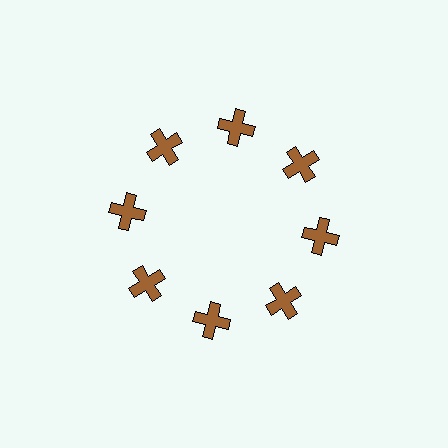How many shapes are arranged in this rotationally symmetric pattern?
There are 8 shapes, arranged in 8 groups of 1.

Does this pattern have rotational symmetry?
Yes, this pattern has 8-fold rotational symmetry. It looks the same after rotating 45 degrees around the center.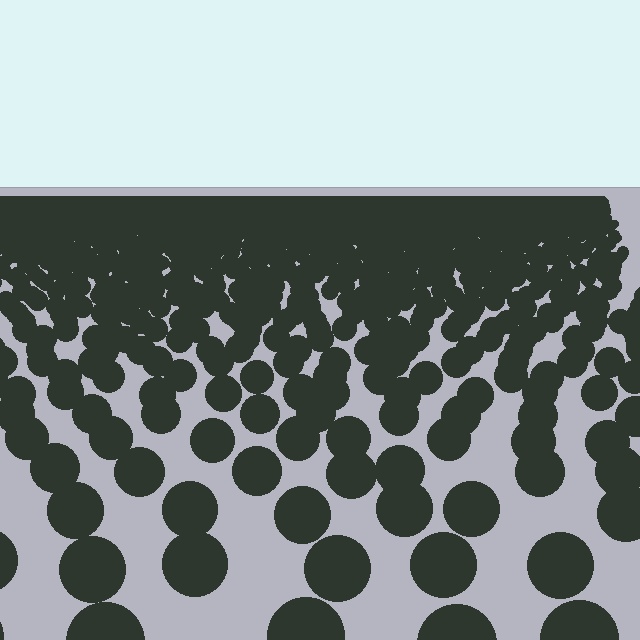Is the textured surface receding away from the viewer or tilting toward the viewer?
The surface is receding away from the viewer. Texture elements get smaller and denser toward the top.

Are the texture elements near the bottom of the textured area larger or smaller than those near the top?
Larger. Near the bottom, elements are closer to the viewer and appear at a bigger on-screen size.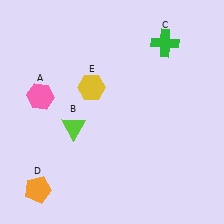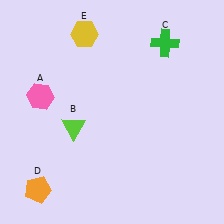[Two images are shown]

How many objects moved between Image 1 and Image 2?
1 object moved between the two images.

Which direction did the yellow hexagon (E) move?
The yellow hexagon (E) moved up.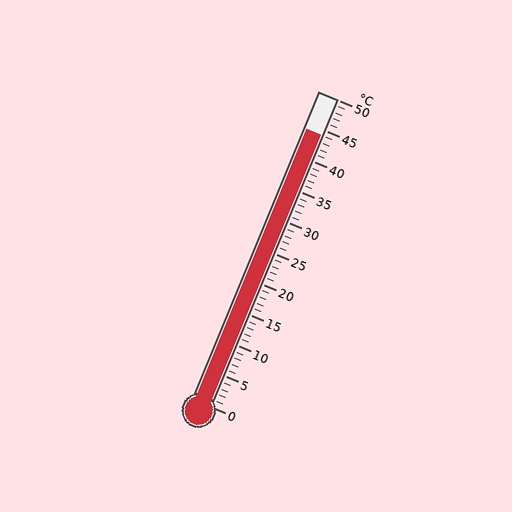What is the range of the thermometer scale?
The thermometer scale ranges from 0°C to 50°C.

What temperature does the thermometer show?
The thermometer shows approximately 44°C.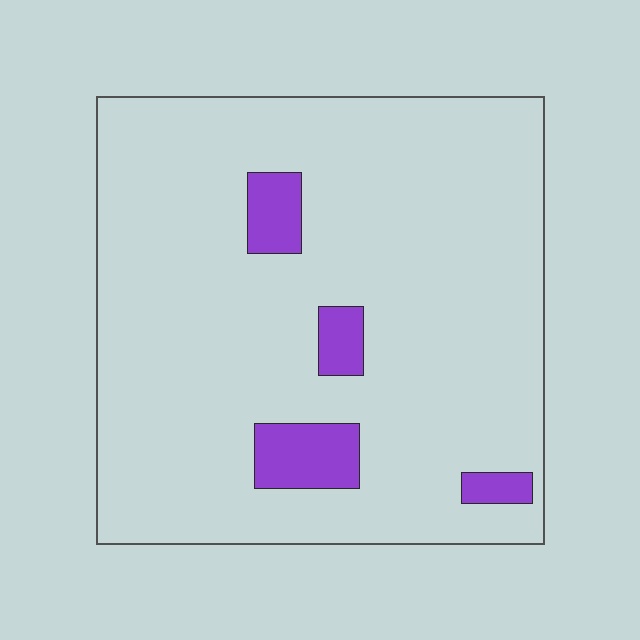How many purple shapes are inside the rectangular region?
4.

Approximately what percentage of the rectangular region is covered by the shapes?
Approximately 10%.